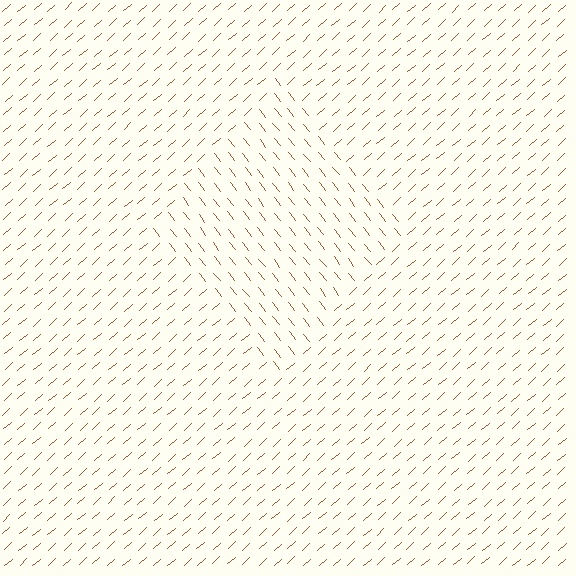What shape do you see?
I see a diamond.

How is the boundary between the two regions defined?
The boundary is defined purely by a change in line orientation (approximately 86 degrees difference). All lines are the same color and thickness.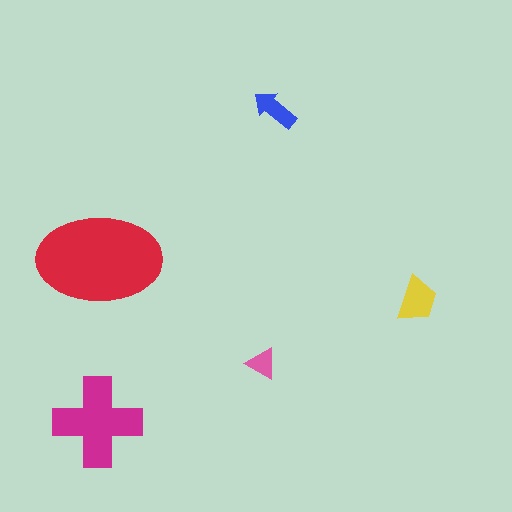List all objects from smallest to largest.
The pink triangle, the blue arrow, the yellow trapezoid, the magenta cross, the red ellipse.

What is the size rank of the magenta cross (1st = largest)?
2nd.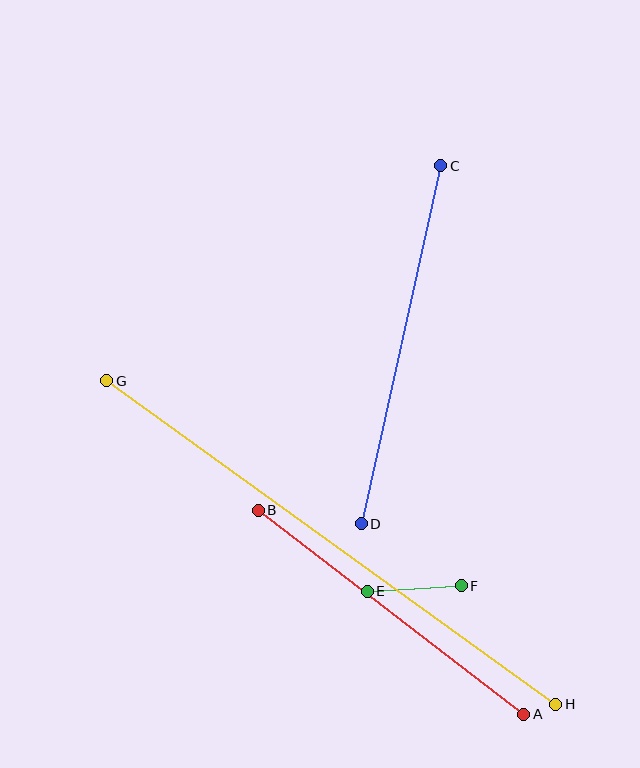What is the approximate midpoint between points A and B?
The midpoint is at approximately (391, 612) pixels.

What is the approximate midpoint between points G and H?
The midpoint is at approximately (331, 543) pixels.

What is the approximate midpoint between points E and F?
The midpoint is at approximately (414, 589) pixels.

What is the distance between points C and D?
The distance is approximately 367 pixels.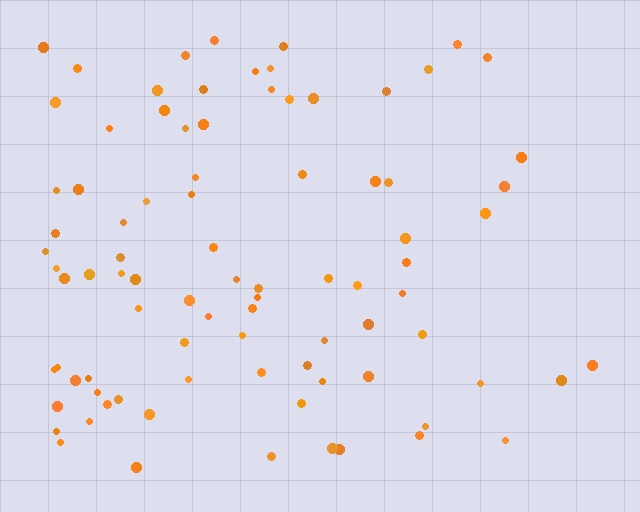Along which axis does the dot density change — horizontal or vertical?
Horizontal.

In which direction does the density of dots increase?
From right to left, with the left side densest.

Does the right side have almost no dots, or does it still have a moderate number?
Still a moderate number, just noticeably fewer than the left.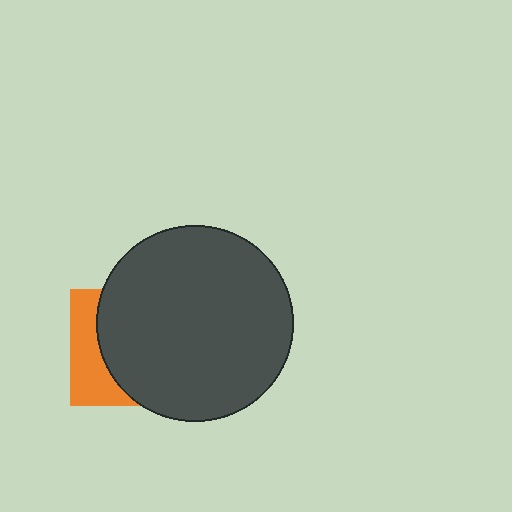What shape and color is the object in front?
The object in front is a dark gray circle.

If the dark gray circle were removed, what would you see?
You would see the complete orange square.